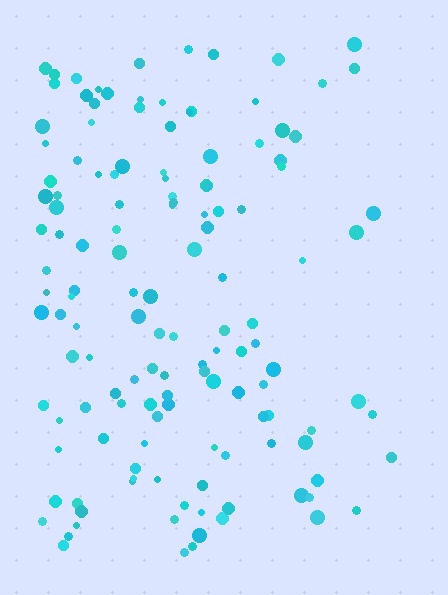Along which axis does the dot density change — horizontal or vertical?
Horizontal.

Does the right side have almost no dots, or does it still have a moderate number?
Still a moderate number, just noticeably fewer than the left.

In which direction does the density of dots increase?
From right to left, with the left side densest.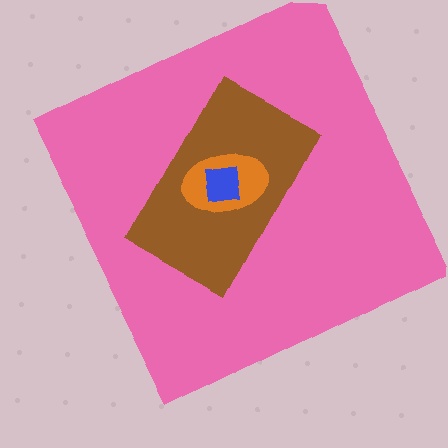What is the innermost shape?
The blue square.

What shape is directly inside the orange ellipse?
The blue square.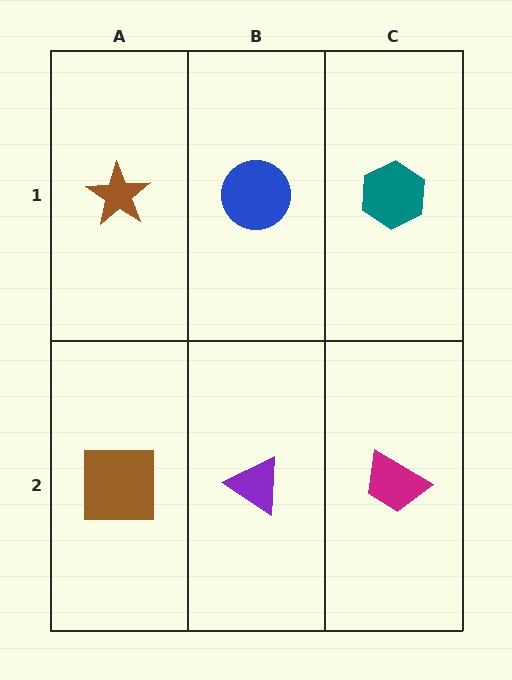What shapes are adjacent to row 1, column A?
A brown square (row 2, column A), a blue circle (row 1, column B).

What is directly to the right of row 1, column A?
A blue circle.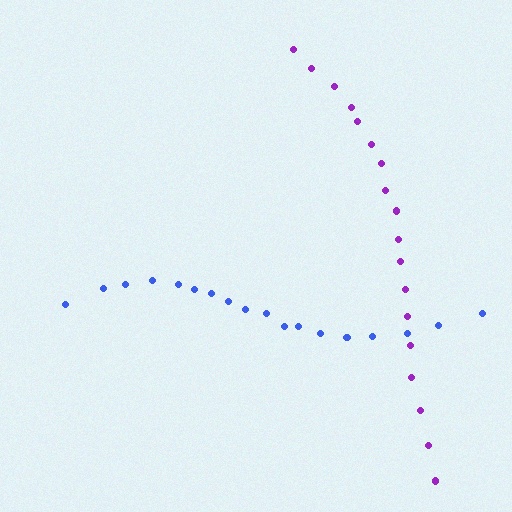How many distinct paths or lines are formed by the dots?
There are 2 distinct paths.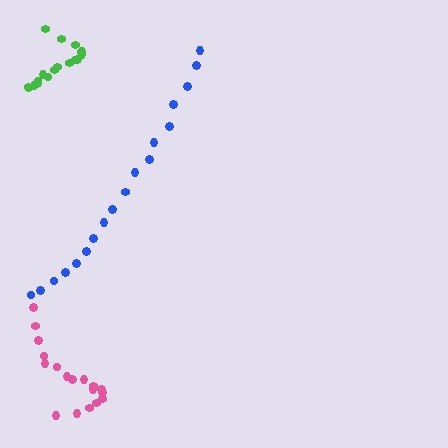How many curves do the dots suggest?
There are 3 distinct paths.